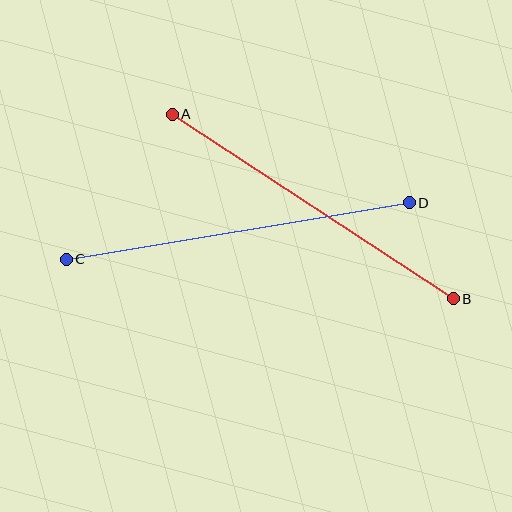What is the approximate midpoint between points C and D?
The midpoint is at approximately (238, 231) pixels.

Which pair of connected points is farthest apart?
Points C and D are farthest apart.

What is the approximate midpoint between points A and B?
The midpoint is at approximately (313, 206) pixels.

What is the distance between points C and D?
The distance is approximately 348 pixels.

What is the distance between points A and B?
The distance is approximately 336 pixels.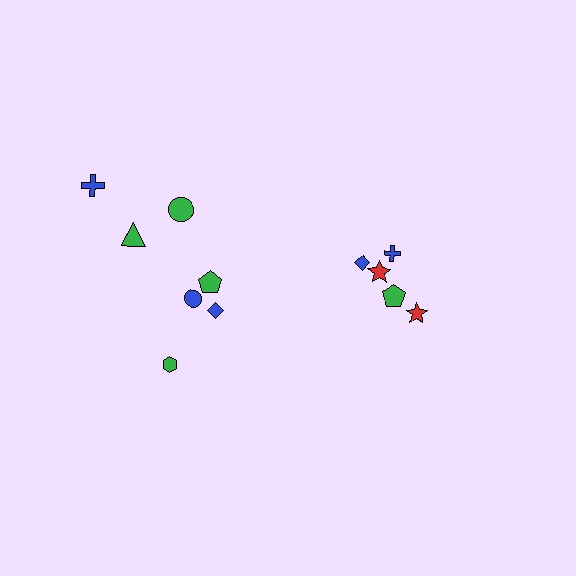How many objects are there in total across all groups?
There are 12 objects.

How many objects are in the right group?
There are 5 objects.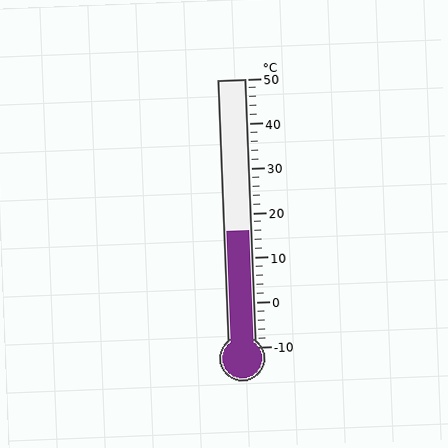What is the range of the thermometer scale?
The thermometer scale ranges from -10°C to 50°C.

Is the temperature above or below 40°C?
The temperature is below 40°C.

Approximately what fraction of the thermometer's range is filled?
The thermometer is filled to approximately 45% of its range.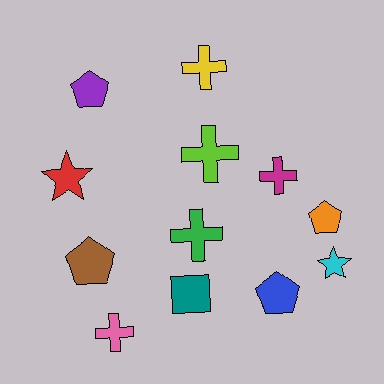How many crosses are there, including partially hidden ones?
There are 5 crosses.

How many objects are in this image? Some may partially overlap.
There are 12 objects.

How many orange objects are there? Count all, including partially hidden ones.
There is 1 orange object.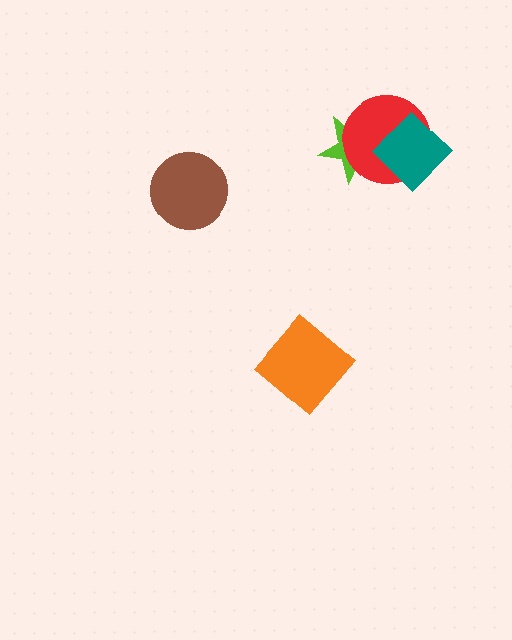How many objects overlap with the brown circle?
0 objects overlap with the brown circle.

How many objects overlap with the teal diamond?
2 objects overlap with the teal diamond.